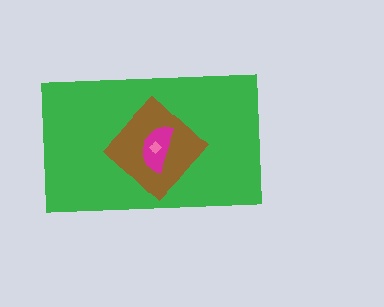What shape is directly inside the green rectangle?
The brown diamond.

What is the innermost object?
The pink diamond.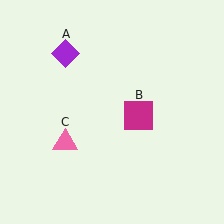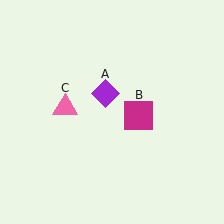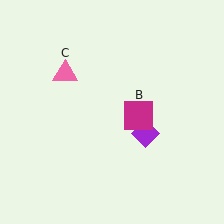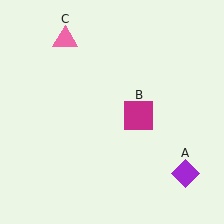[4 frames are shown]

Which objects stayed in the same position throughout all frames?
Magenta square (object B) remained stationary.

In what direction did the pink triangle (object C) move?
The pink triangle (object C) moved up.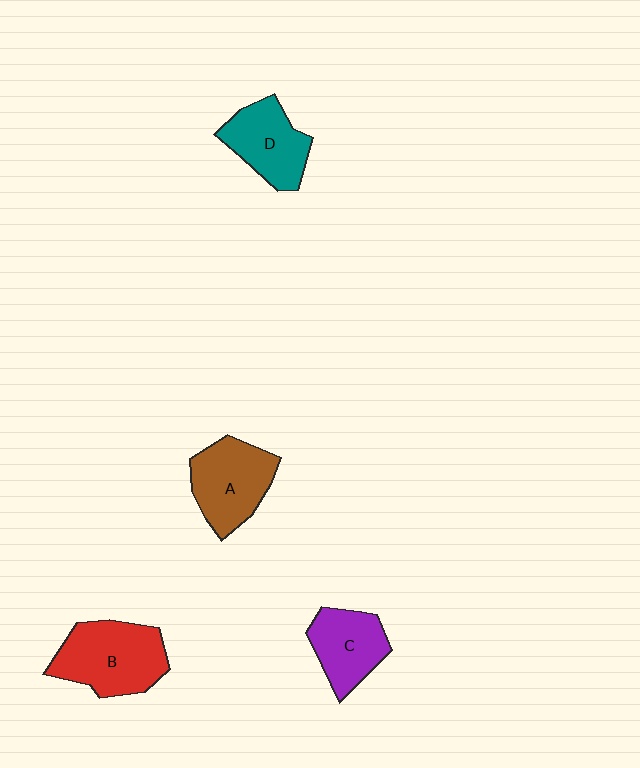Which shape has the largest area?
Shape B (red).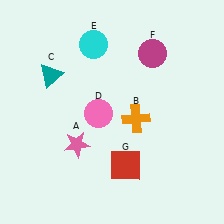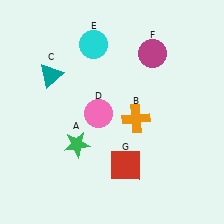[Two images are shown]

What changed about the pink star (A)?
In Image 1, A is pink. In Image 2, it changed to green.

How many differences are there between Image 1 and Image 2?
There is 1 difference between the two images.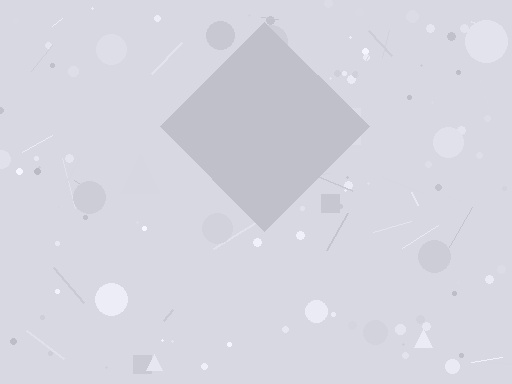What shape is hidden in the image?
A diamond is hidden in the image.